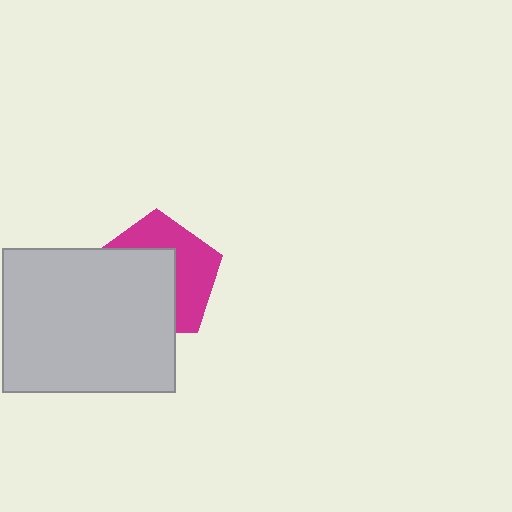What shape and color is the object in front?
The object in front is a light gray rectangle.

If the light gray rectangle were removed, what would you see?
You would see the complete magenta pentagon.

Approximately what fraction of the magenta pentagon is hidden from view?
Roughly 54% of the magenta pentagon is hidden behind the light gray rectangle.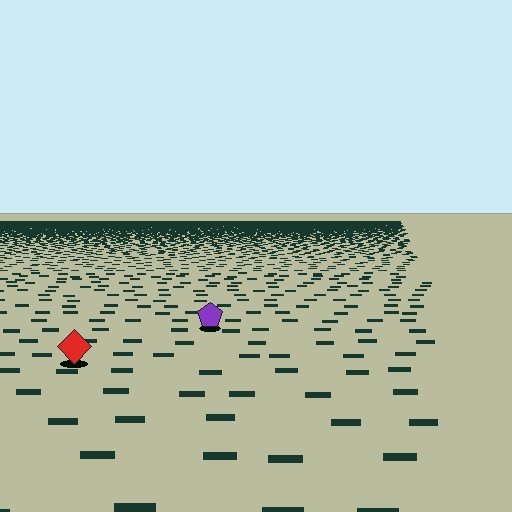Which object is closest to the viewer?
The red diamond is closest. The texture marks near it are larger and more spread out.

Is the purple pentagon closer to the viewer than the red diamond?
No. The red diamond is closer — you can tell from the texture gradient: the ground texture is coarser near it.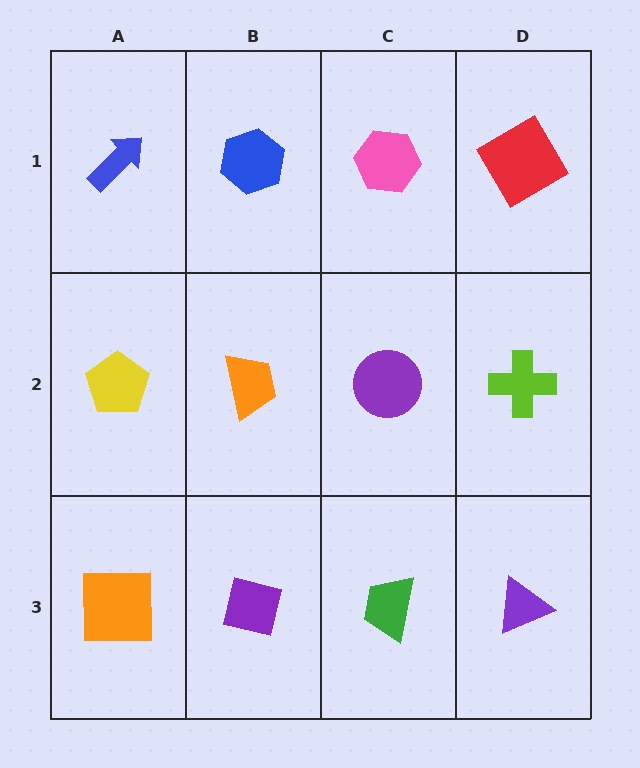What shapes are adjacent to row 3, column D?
A lime cross (row 2, column D), a green trapezoid (row 3, column C).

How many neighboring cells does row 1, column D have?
2.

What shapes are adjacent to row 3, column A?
A yellow pentagon (row 2, column A), a purple square (row 3, column B).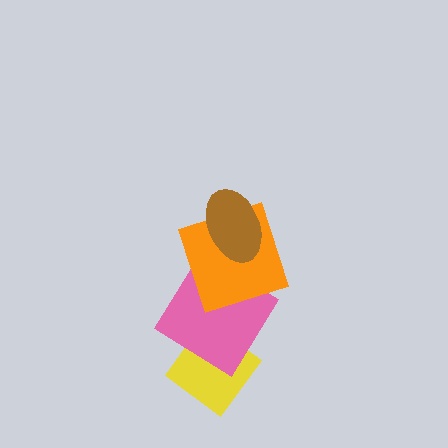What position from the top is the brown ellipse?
The brown ellipse is 1st from the top.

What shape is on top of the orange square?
The brown ellipse is on top of the orange square.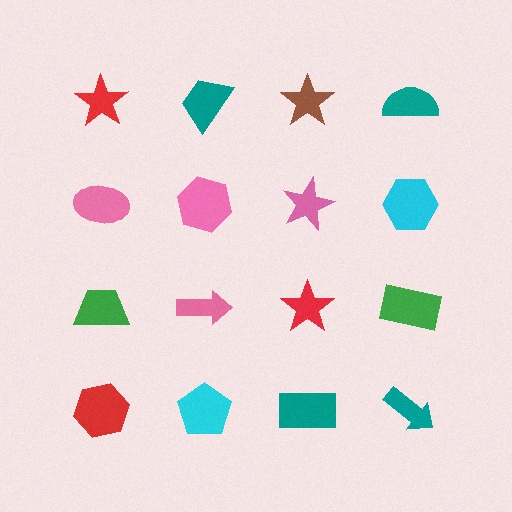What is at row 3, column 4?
A green rectangle.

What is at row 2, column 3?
A pink star.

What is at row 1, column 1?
A red star.